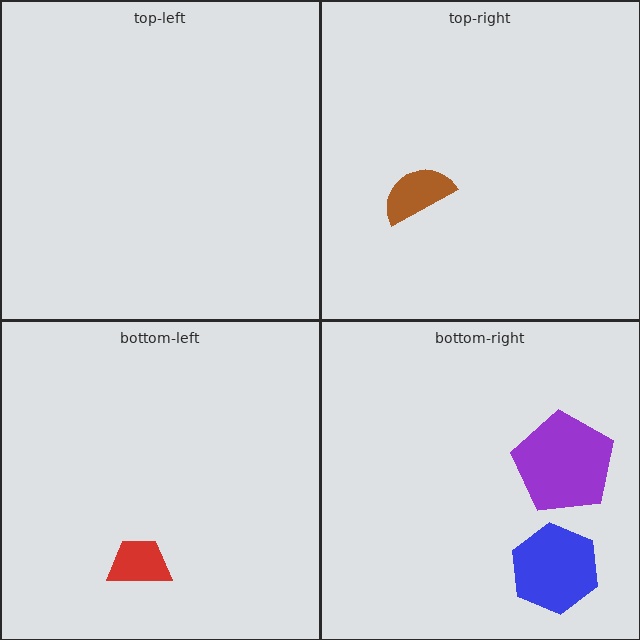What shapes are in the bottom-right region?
The purple pentagon, the blue hexagon.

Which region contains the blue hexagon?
The bottom-right region.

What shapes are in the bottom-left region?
The red trapezoid.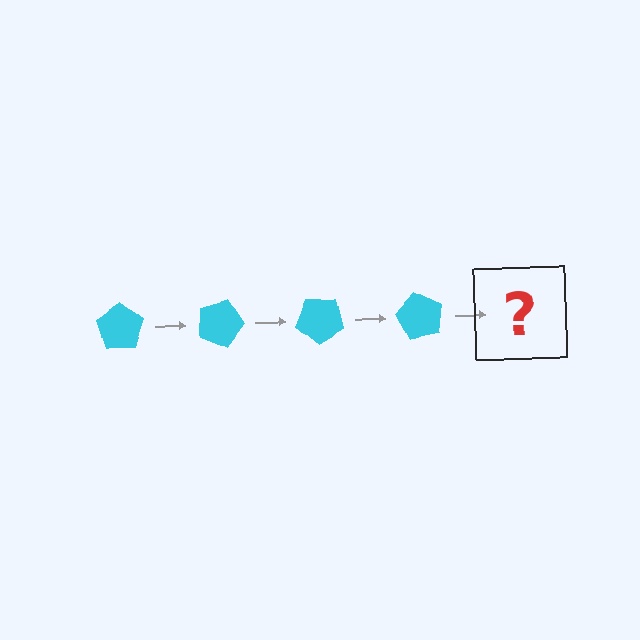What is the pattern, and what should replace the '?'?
The pattern is that the pentagon rotates 20 degrees each step. The '?' should be a cyan pentagon rotated 80 degrees.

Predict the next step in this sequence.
The next step is a cyan pentagon rotated 80 degrees.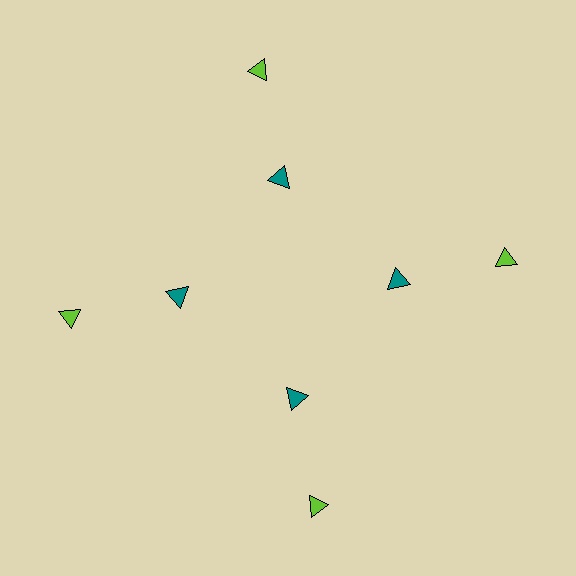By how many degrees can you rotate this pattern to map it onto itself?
The pattern maps onto itself every 90 degrees of rotation.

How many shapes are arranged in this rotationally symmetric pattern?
There are 8 shapes, arranged in 4 groups of 2.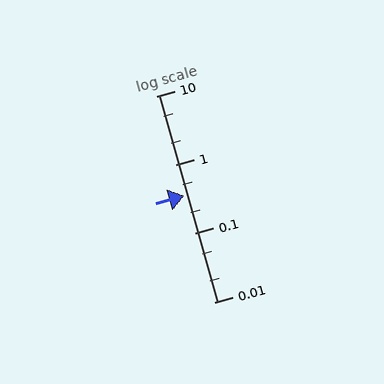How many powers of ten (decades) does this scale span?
The scale spans 3 decades, from 0.01 to 10.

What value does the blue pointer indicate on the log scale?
The pointer indicates approximately 0.35.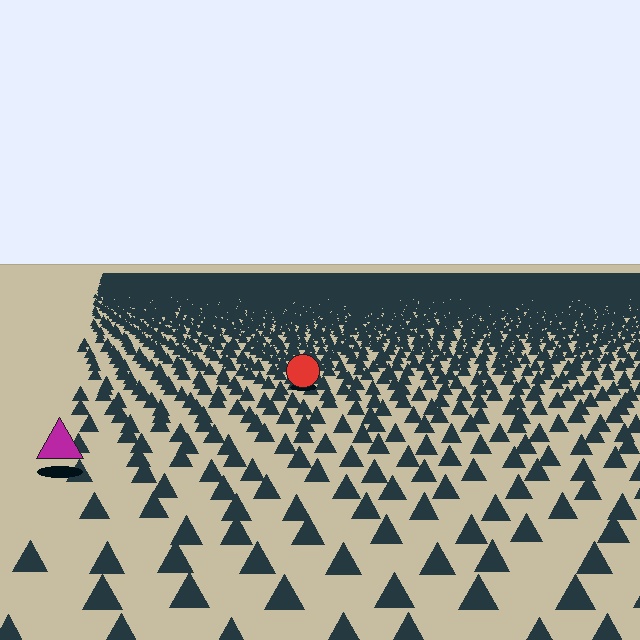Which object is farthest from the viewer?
The red circle is farthest from the viewer. It appears smaller and the ground texture around it is denser.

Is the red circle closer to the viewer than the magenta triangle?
No. The magenta triangle is closer — you can tell from the texture gradient: the ground texture is coarser near it.